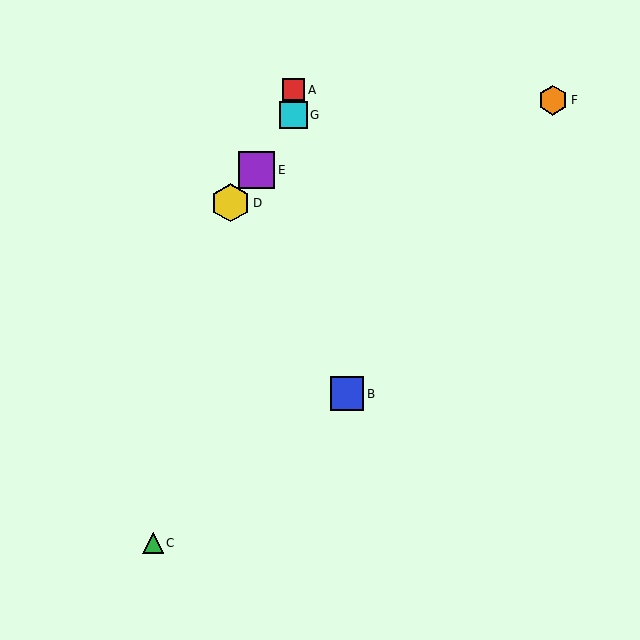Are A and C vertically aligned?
No, A is at x≈294 and C is at x≈153.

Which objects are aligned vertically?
Objects A, G are aligned vertically.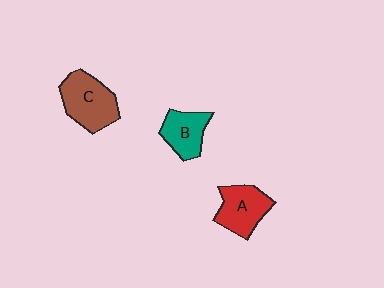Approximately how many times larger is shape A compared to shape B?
Approximately 1.2 times.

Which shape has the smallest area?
Shape B (teal).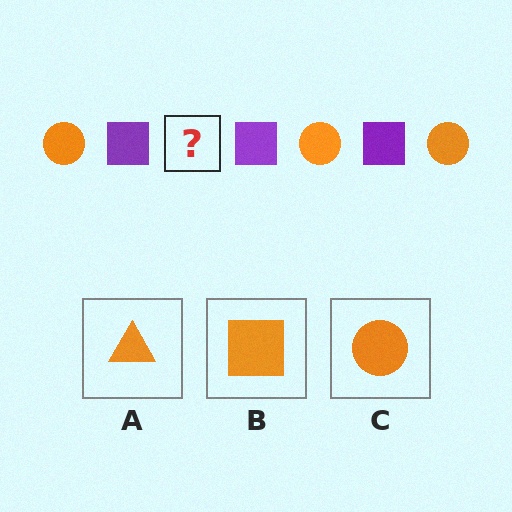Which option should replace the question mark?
Option C.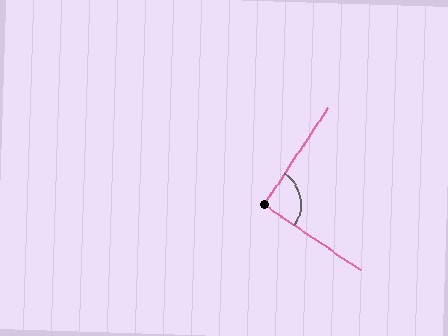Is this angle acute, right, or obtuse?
It is approximately a right angle.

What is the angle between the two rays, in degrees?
Approximately 91 degrees.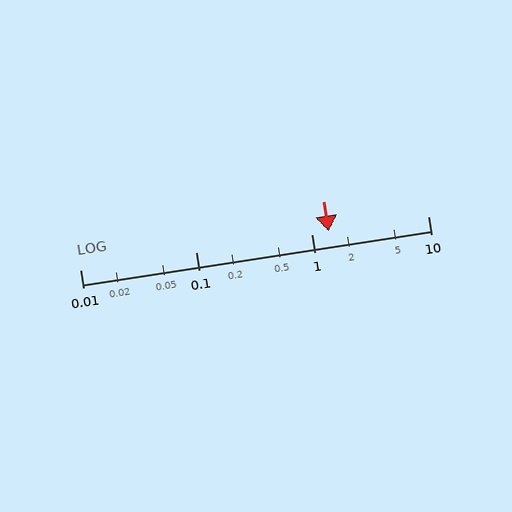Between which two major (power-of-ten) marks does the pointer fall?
The pointer is between 1 and 10.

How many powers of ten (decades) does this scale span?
The scale spans 3 decades, from 0.01 to 10.